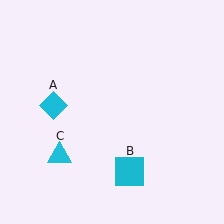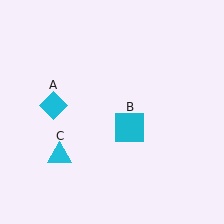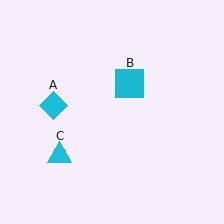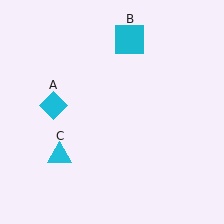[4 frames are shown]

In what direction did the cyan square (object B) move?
The cyan square (object B) moved up.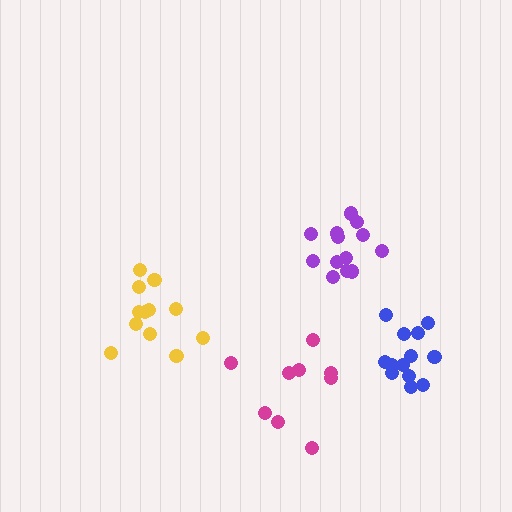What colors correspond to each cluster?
The clusters are colored: yellow, purple, magenta, blue.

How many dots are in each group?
Group 1: 12 dots, Group 2: 13 dots, Group 3: 9 dots, Group 4: 13 dots (47 total).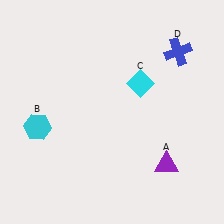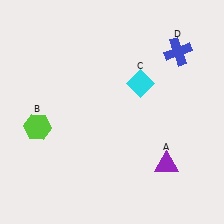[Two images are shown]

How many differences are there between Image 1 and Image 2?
There is 1 difference between the two images.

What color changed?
The hexagon (B) changed from cyan in Image 1 to lime in Image 2.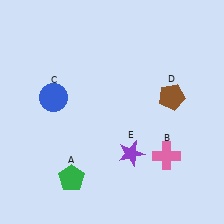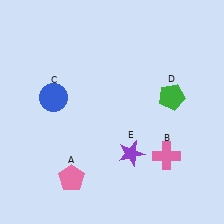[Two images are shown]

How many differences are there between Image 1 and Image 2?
There are 2 differences between the two images.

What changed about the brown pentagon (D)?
In Image 1, D is brown. In Image 2, it changed to green.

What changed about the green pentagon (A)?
In Image 1, A is green. In Image 2, it changed to pink.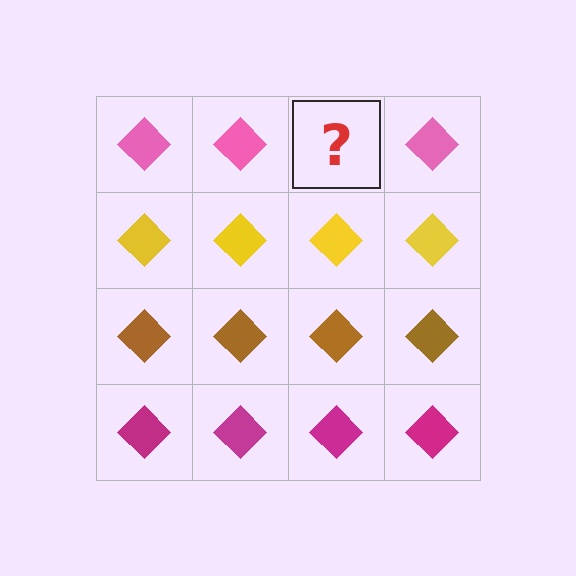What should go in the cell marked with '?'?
The missing cell should contain a pink diamond.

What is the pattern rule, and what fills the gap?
The rule is that each row has a consistent color. The gap should be filled with a pink diamond.